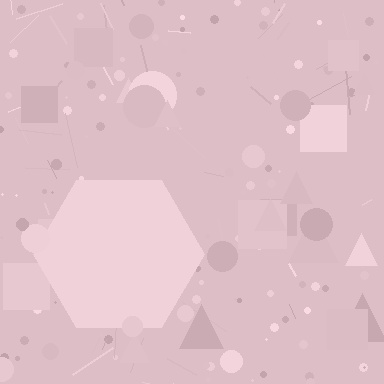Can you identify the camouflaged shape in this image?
The camouflaged shape is a hexagon.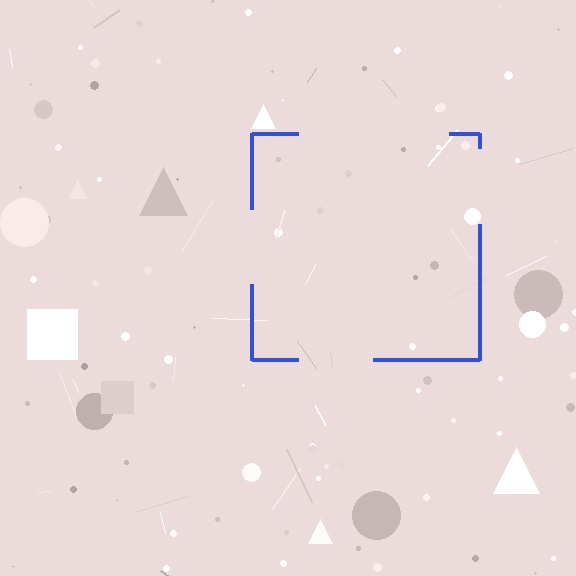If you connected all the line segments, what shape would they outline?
They would outline a square.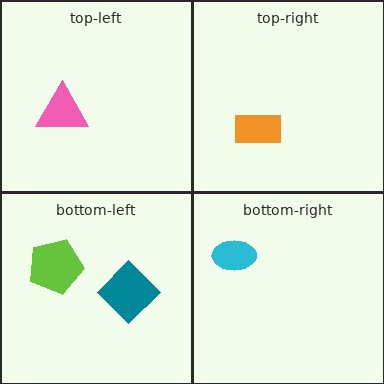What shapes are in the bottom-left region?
The lime pentagon, the teal diamond.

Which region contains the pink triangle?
The top-left region.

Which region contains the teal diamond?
The bottom-left region.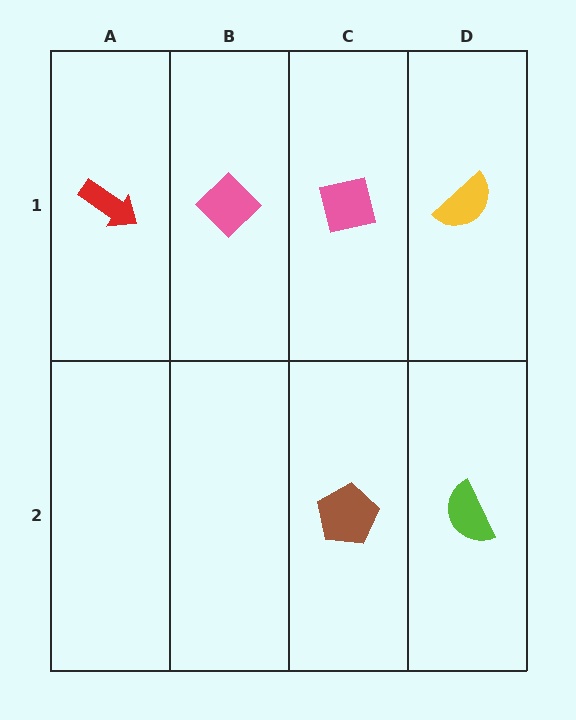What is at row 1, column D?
A yellow semicircle.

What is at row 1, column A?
A red arrow.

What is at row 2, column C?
A brown pentagon.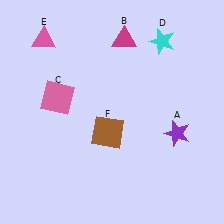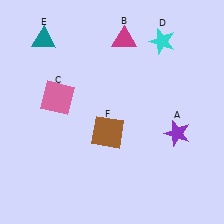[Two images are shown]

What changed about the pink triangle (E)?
In Image 1, E is pink. In Image 2, it changed to teal.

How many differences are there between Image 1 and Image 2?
There is 1 difference between the two images.